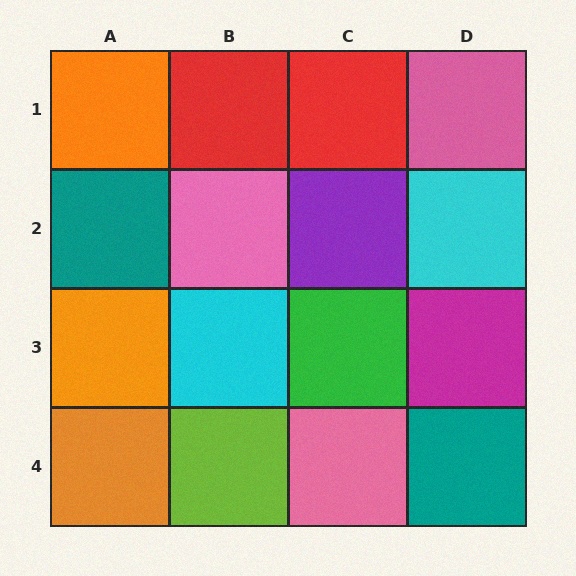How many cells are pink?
3 cells are pink.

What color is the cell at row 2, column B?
Pink.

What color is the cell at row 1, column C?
Red.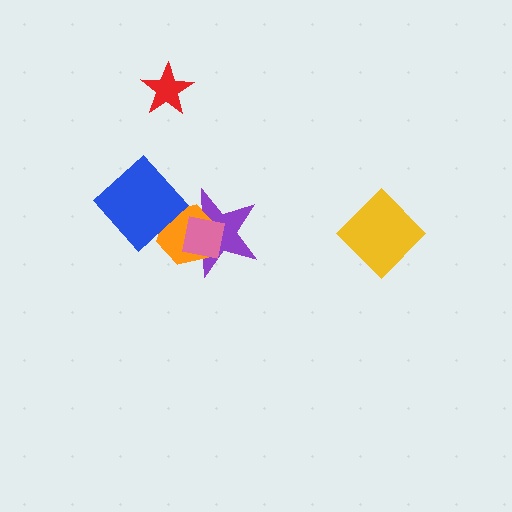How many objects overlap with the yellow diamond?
0 objects overlap with the yellow diamond.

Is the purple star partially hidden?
Yes, it is partially covered by another shape.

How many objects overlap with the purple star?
3 objects overlap with the purple star.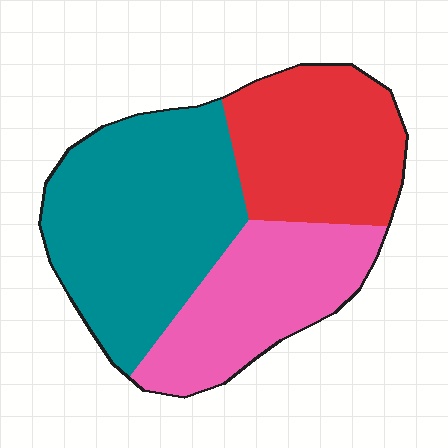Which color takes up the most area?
Teal, at roughly 45%.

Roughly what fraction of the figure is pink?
Pink covers 28% of the figure.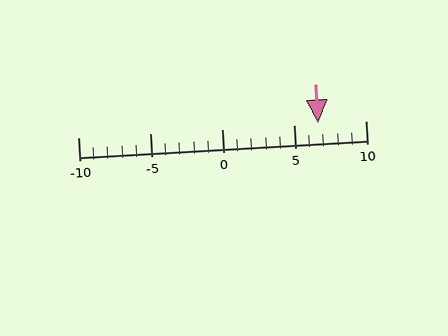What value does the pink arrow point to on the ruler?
The pink arrow points to approximately 7.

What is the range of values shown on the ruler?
The ruler shows values from -10 to 10.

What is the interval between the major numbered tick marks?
The major tick marks are spaced 5 units apart.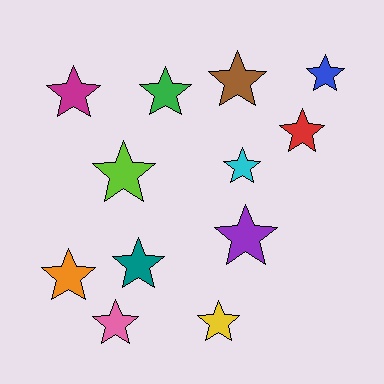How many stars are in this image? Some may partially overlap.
There are 12 stars.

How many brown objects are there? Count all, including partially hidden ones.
There is 1 brown object.